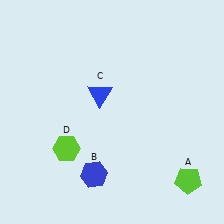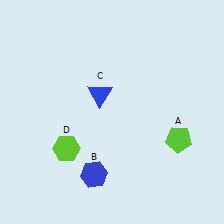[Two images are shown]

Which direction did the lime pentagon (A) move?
The lime pentagon (A) moved up.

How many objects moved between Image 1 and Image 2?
1 object moved between the two images.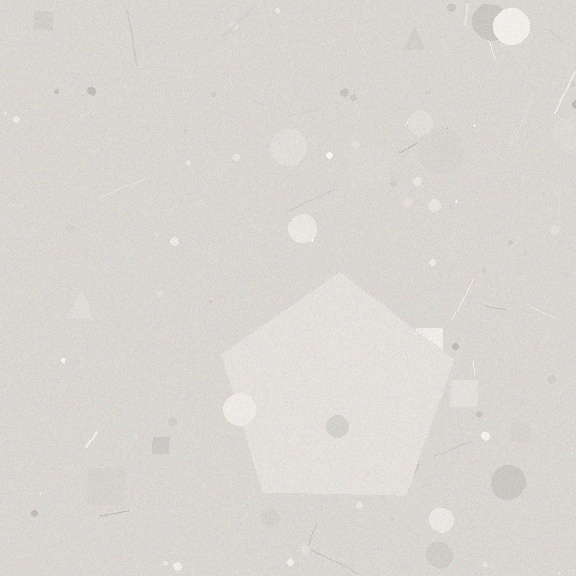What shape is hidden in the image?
A pentagon is hidden in the image.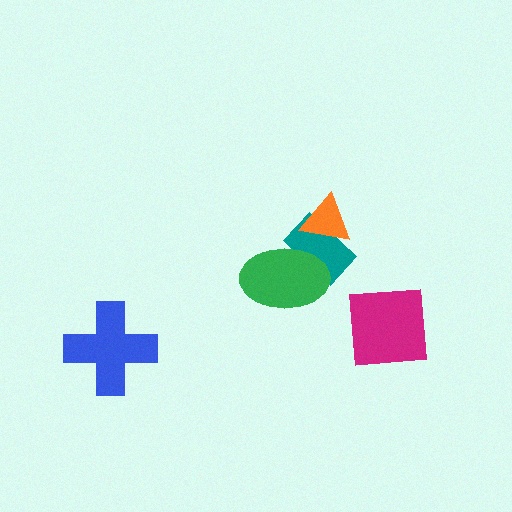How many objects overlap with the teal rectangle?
2 objects overlap with the teal rectangle.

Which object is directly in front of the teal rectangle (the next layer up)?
The green ellipse is directly in front of the teal rectangle.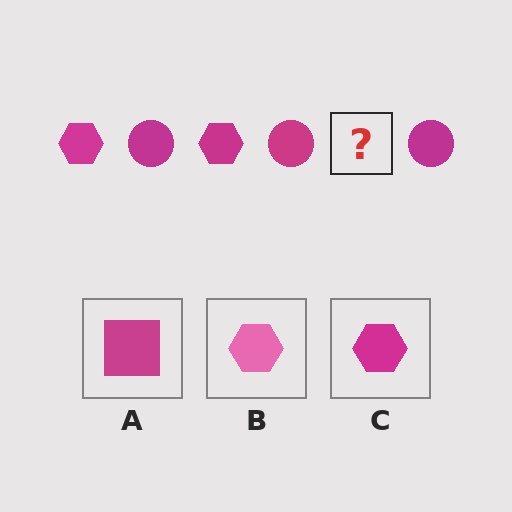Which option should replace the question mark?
Option C.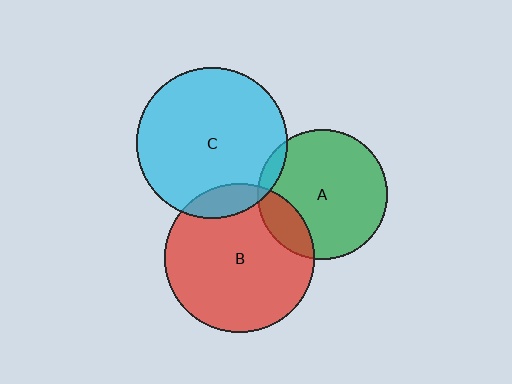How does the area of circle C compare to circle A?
Approximately 1.3 times.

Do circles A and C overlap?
Yes.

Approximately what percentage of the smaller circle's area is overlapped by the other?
Approximately 5%.